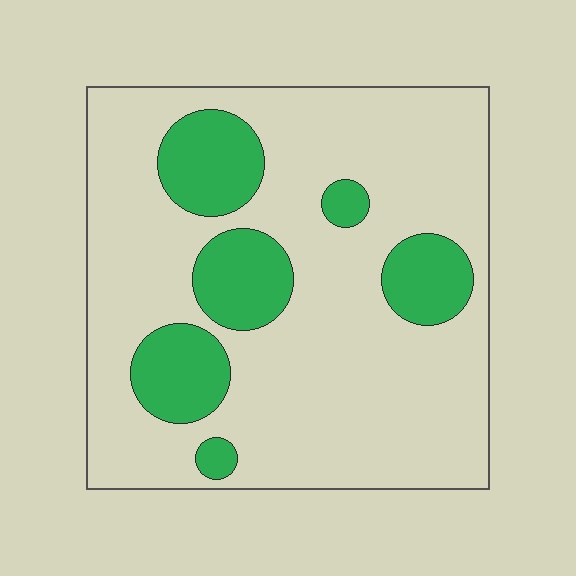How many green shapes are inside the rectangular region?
6.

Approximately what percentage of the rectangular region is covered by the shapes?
Approximately 20%.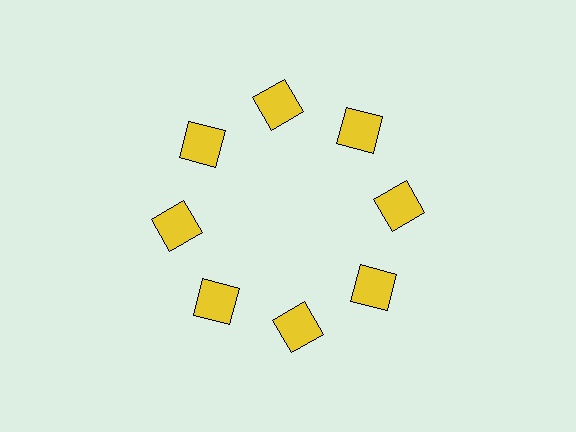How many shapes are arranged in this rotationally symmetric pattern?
There are 8 shapes, arranged in 8 groups of 1.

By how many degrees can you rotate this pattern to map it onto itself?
The pattern maps onto itself every 45 degrees of rotation.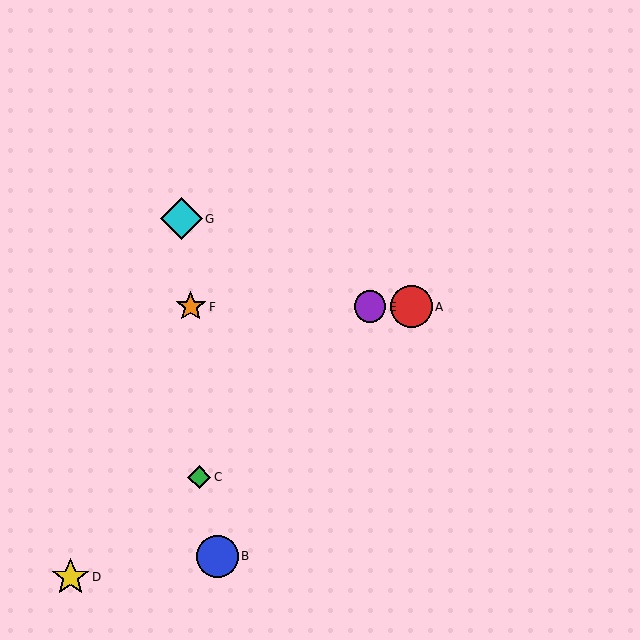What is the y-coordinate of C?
Object C is at y≈477.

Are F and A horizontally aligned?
Yes, both are at y≈307.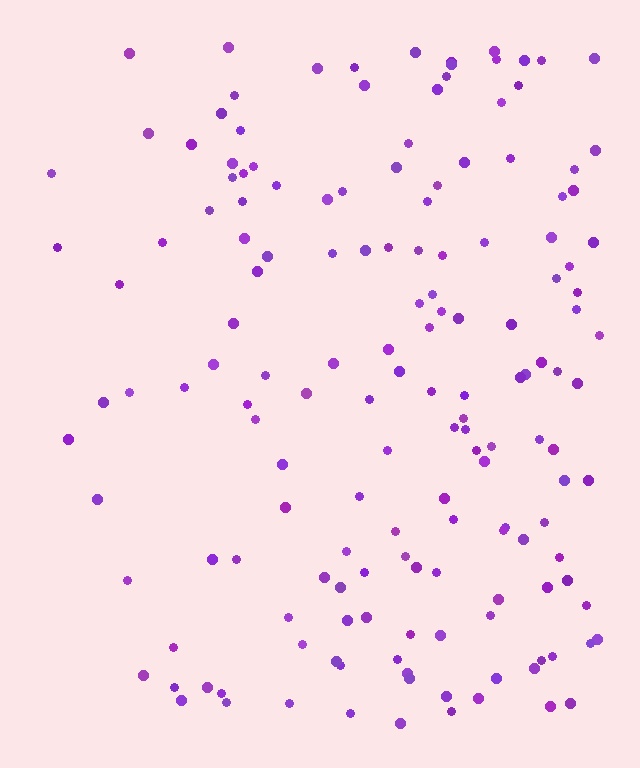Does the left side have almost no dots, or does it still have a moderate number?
Still a moderate number, just noticeably fewer than the right.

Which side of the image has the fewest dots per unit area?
The left.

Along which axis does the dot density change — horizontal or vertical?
Horizontal.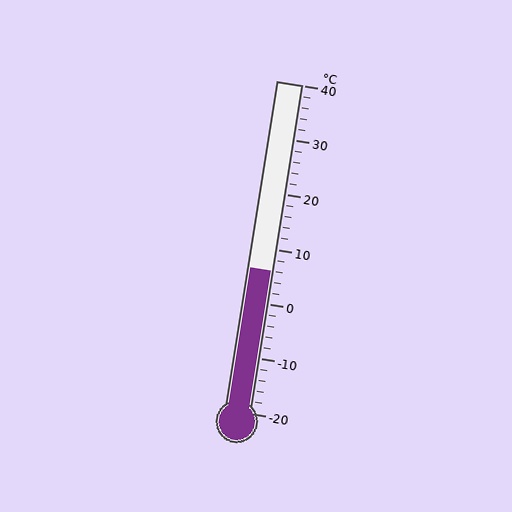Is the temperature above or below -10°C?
The temperature is above -10°C.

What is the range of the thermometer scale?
The thermometer scale ranges from -20°C to 40°C.